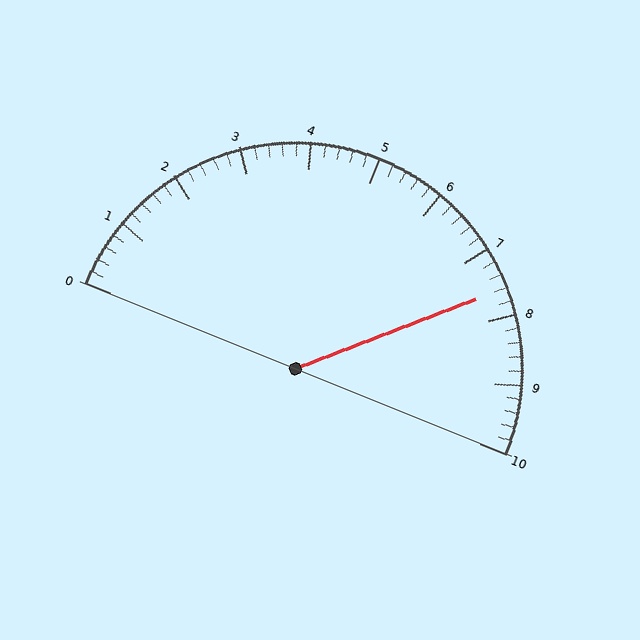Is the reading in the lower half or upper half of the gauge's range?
The reading is in the upper half of the range (0 to 10).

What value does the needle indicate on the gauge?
The needle indicates approximately 7.6.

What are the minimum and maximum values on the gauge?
The gauge ranges from 0 to 10.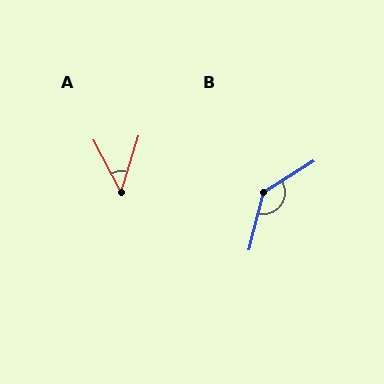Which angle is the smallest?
A, at approximately 44 degrees.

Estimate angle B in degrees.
Approximately 136 degrees.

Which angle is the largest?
B, at approximately 136 degrees.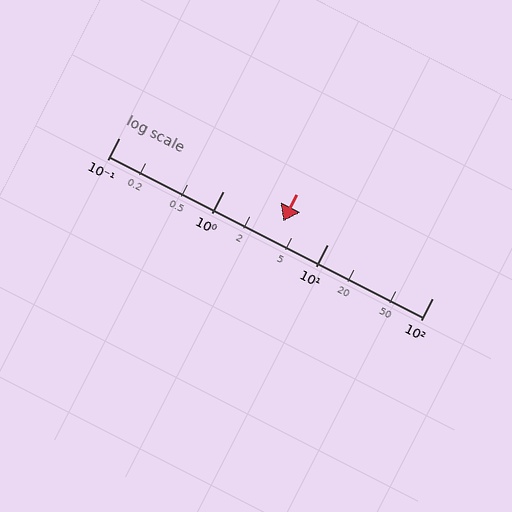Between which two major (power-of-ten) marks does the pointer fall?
The pointer is between 1 and 10.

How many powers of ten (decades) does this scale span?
The scale spans 3 decades, from 0.1 to 100.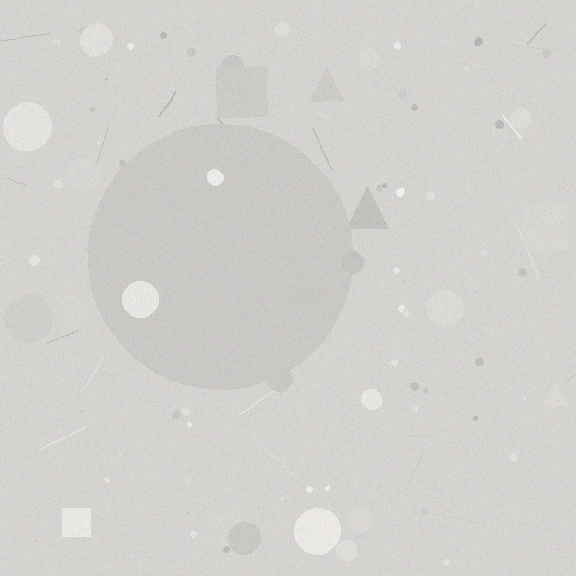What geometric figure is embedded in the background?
A circle is embedded in the background.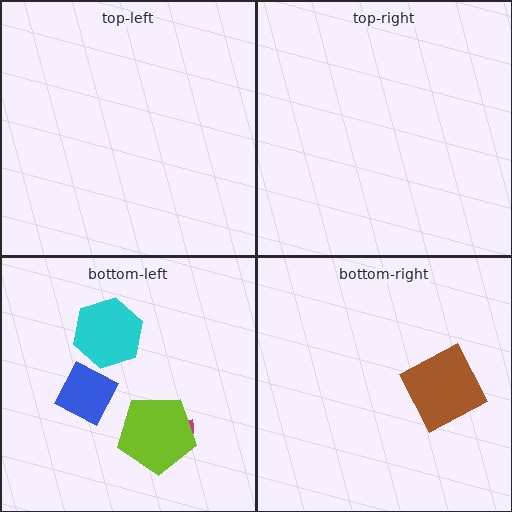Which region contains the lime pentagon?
The bottom-left region.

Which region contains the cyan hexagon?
The bottom-left region.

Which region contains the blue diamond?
The bottom-left region.